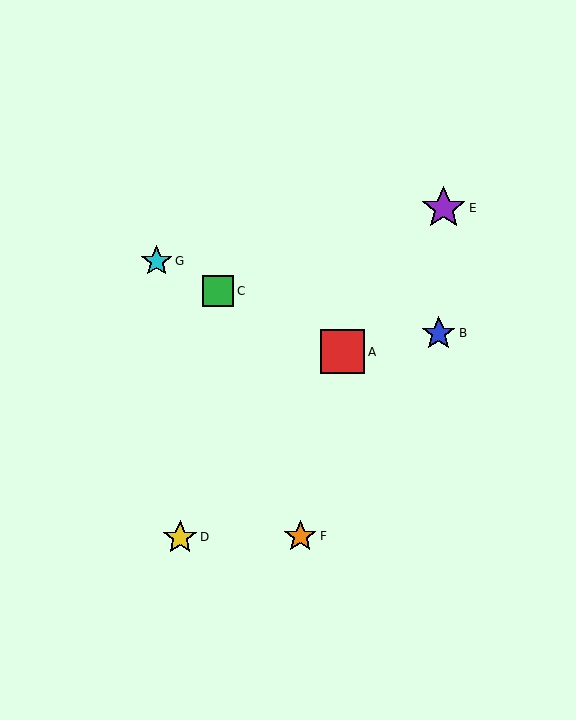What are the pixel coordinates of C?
Object C is at (218, 291).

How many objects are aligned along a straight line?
3 objects (A, C, G) are aligned along a straight line.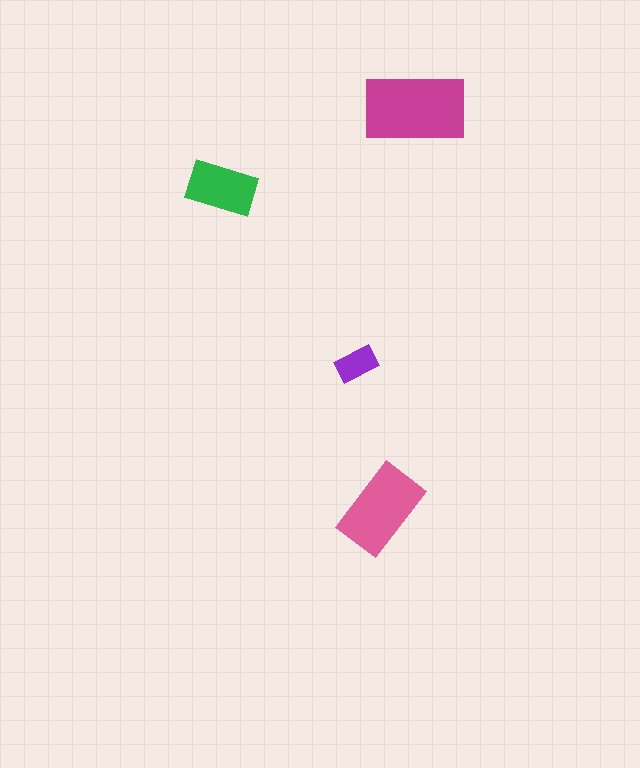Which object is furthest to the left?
The green rectangle is leftmost.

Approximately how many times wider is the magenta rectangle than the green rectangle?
About 1.5 times wider.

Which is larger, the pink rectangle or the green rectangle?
The pink one.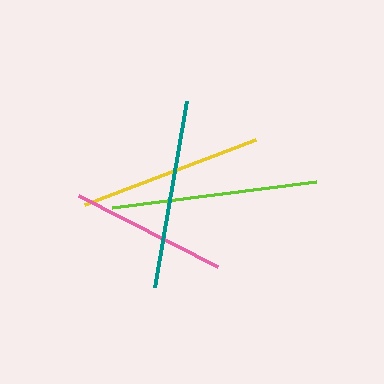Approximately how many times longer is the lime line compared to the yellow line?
The lime line is approximately 1.1 times the length of the yellow line.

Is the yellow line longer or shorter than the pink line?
The yellow line is longer than the pink line.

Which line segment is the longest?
The lime line is the longest at approximately 206 pixels.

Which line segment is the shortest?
The pink line is the shortest at approximately 156 pixels.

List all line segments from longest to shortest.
From longest to shortest: lime, teal, yellow, pink.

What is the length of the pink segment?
The pink segment is approximately 156 pixels long.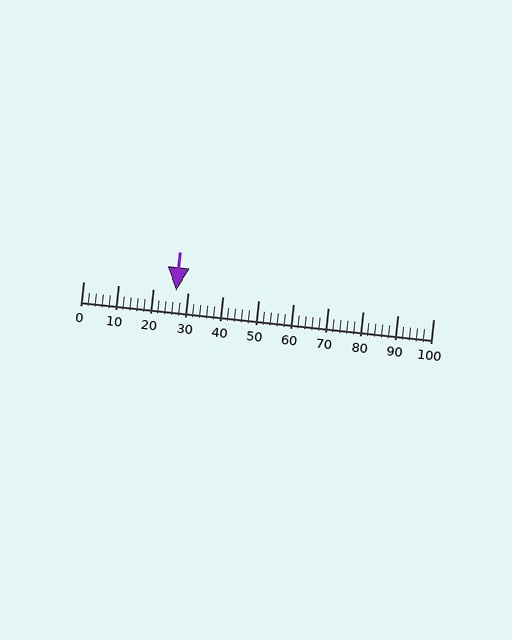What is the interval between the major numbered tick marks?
The major tick marks are spaced 10 units apart.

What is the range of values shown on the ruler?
The ruler shows values from 0 to 100.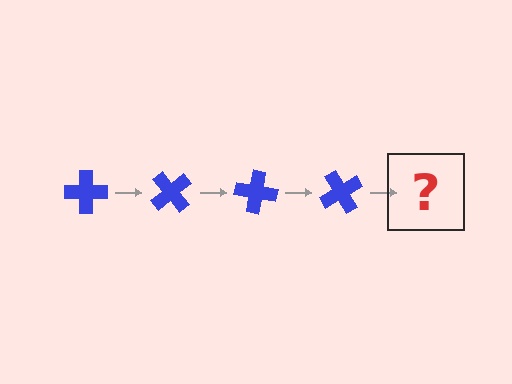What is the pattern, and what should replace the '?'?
The pattern is that the cross rotates 50 degrees each step. The '?' should be a blue cross rotated 200 degrees.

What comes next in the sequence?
The next element should be a blue cross rotated 200 degrees.